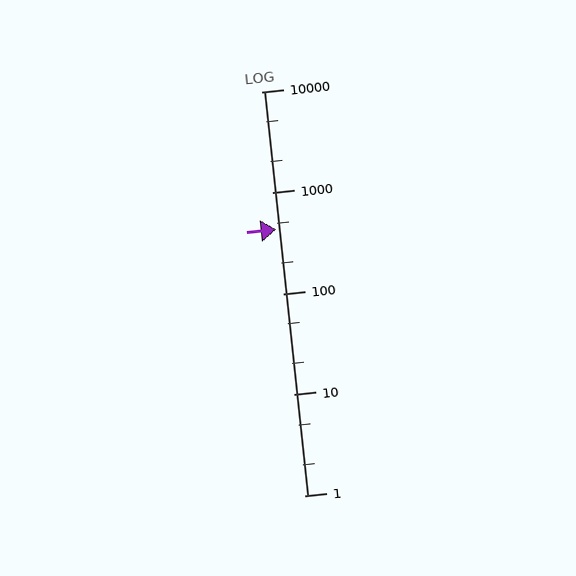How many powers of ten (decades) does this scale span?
The scale spans 4 decades, from 1 to 10000.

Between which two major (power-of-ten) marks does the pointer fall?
The pointer is between 100 and 1000.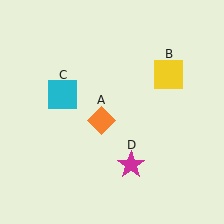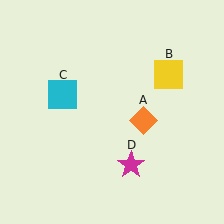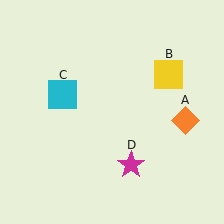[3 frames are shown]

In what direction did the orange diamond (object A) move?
The orange diamond (object A) moved right.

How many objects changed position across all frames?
1 object changed position: orange diamond (object A).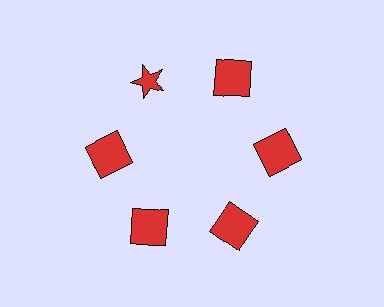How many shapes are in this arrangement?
There are 6 shapes arranged in a ring pattern.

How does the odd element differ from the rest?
It has a different shape: star instead of square.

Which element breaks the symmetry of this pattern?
The red star at roughly the 11 o'clock position breaks the symmetry. All other shapes are red squares.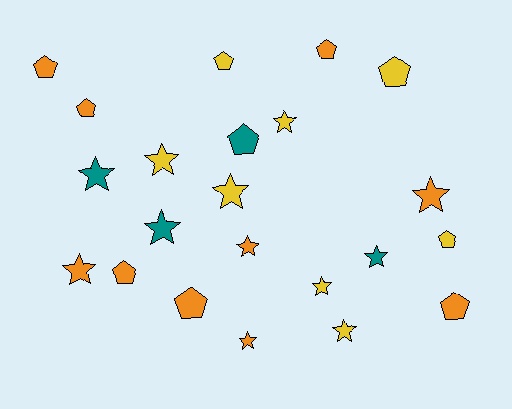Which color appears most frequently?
Orange, with 10 objects.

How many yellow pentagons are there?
There are 3 yellow pentagons.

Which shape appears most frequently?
Star, with 12 objects.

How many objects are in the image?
There are 22 objects.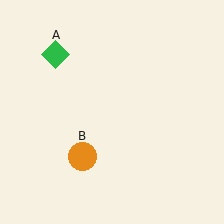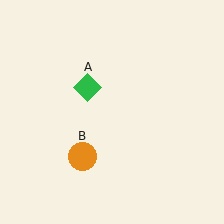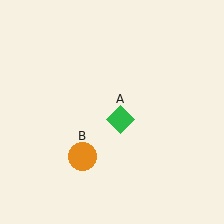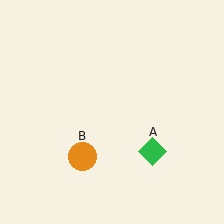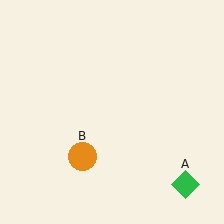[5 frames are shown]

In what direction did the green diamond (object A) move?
The green diamond (object A) moved down and to the right.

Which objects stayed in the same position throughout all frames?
Orange circle (object B) remained stationary.